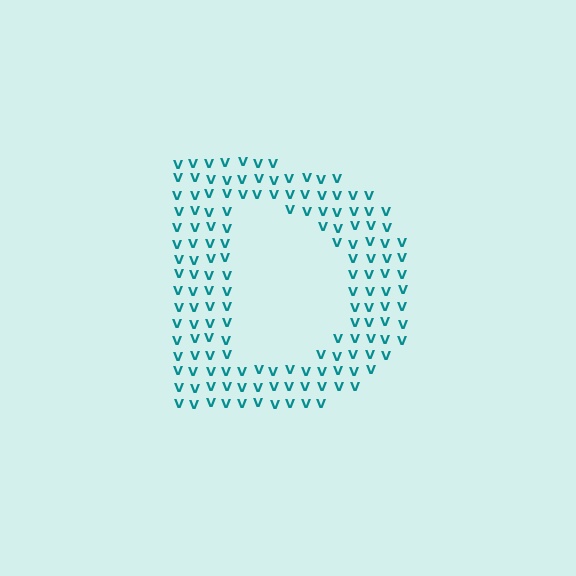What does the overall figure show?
The overall figure shows the letter D.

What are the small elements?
The small elements are letter V's.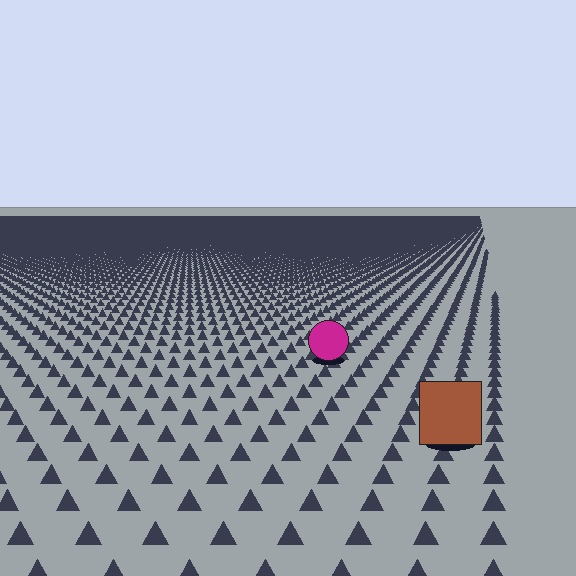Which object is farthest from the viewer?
The magenta circle is farthest from the viewer. It appears smaller and the ground texture around it is denser.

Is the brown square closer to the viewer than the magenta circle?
Yes. The brown square is closer — you can tell from the texture gradient: the ground texture is coarser near it.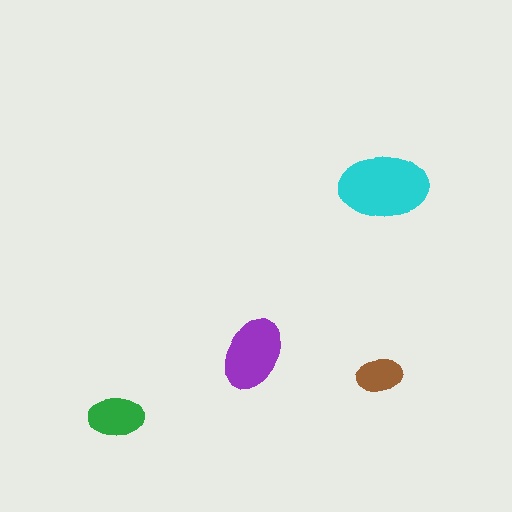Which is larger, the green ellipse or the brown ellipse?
The green one.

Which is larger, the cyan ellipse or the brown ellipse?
The cyan one.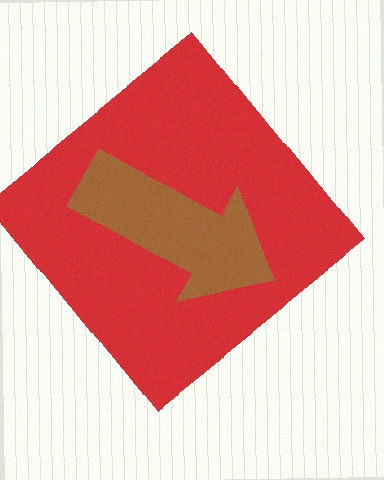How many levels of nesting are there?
2.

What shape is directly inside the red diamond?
The brown arrow.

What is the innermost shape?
The brown arrow.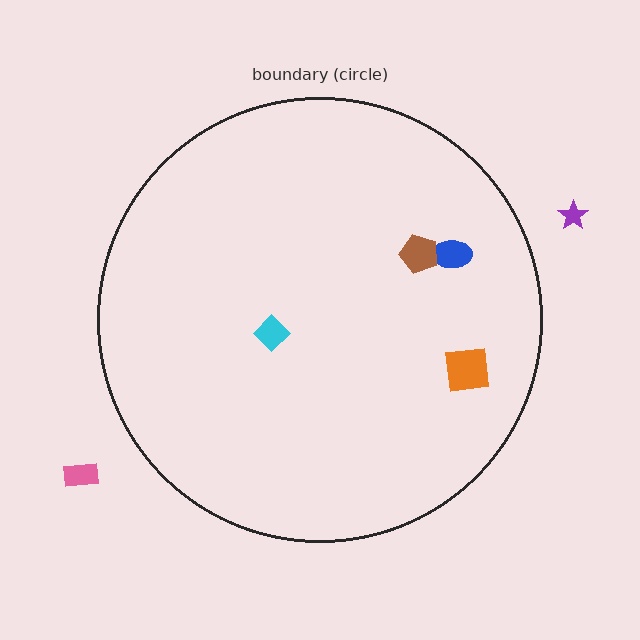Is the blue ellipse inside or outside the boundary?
Inside.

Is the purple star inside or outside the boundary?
Outside.